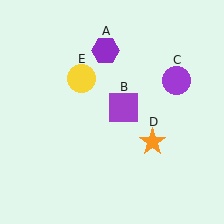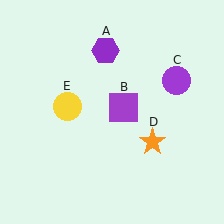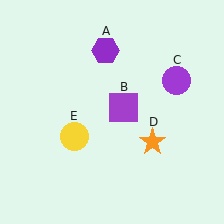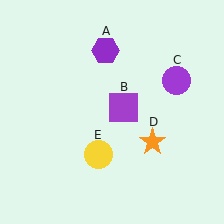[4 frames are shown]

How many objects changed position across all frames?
1 object changed position: yellow circle (object E).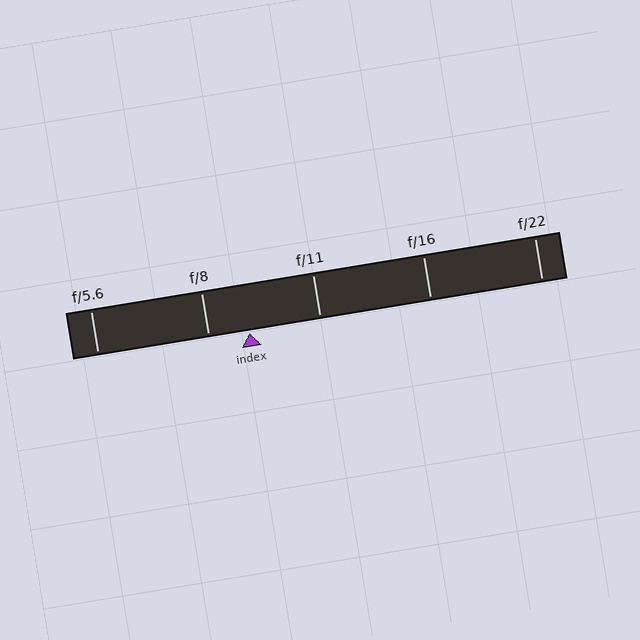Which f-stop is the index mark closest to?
The index mark is closest to f/8.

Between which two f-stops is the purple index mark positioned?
The index mark is between f/8 and f/11.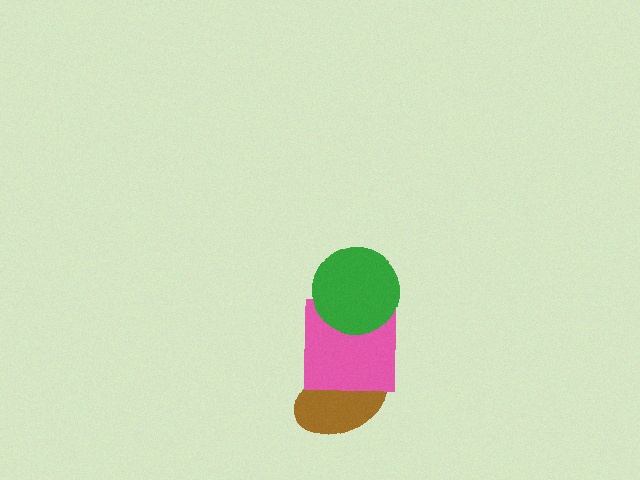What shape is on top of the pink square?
The green circle is on top of the pink square.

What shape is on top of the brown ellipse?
The pink square is on top of the brown ellipse.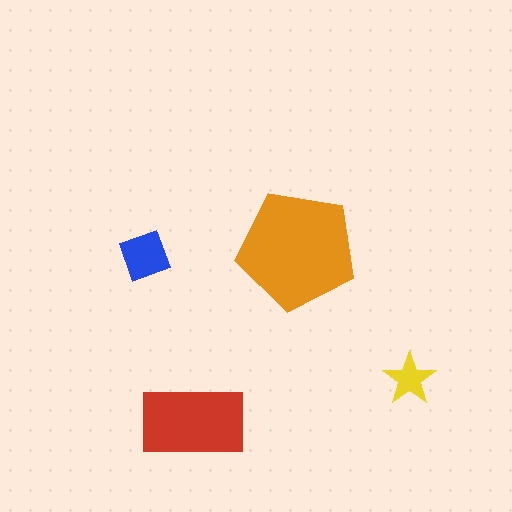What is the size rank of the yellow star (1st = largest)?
4th.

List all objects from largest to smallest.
The orange pentagon, the red rectangle, the blue diamond, the yellow star.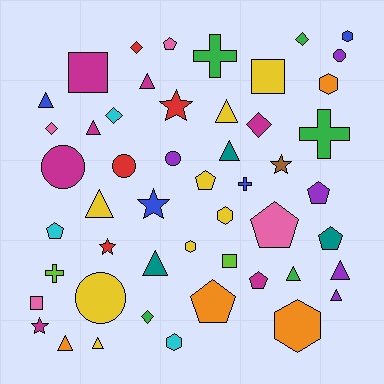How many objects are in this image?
There are 50 objects.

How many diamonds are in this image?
There are 6 diamonds.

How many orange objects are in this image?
There are 4 orange objects.